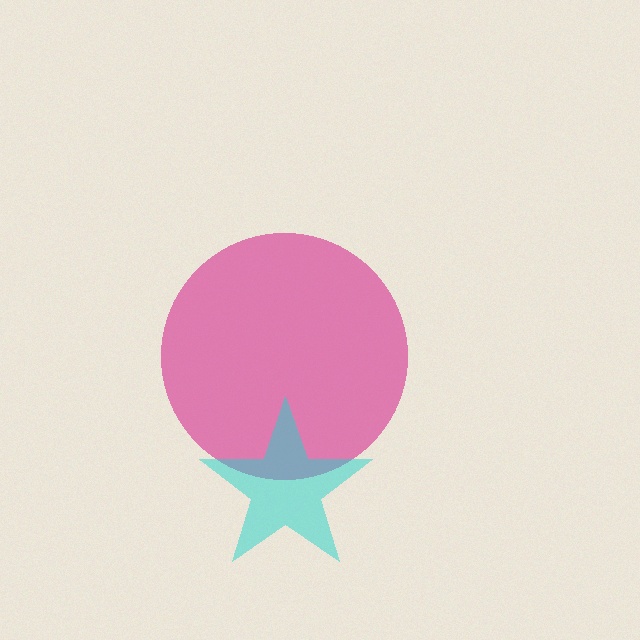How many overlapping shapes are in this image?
There are 2 overlapping shapes in the image.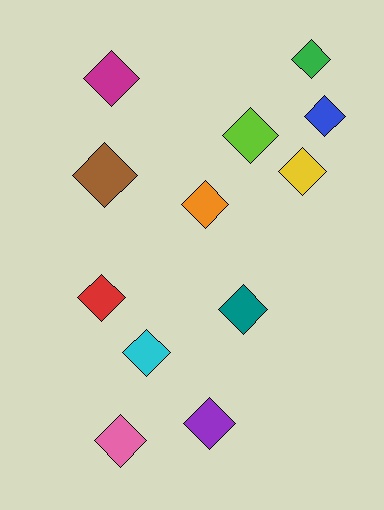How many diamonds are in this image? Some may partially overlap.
There are 12 diamonds.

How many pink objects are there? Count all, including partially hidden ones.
There is 1 pink object.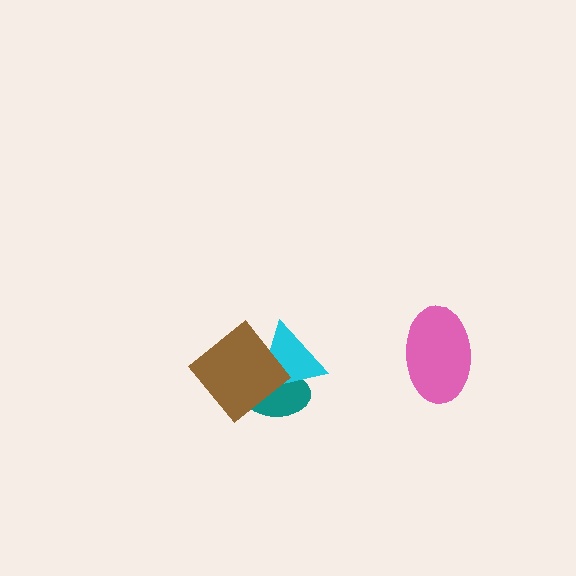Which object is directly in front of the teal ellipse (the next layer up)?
The cyan triangle is directly in front of the teal ellipse.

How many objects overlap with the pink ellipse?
0 objects overlap with the pink ellipse.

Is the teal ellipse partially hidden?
Yes, it is partially covered by another shape.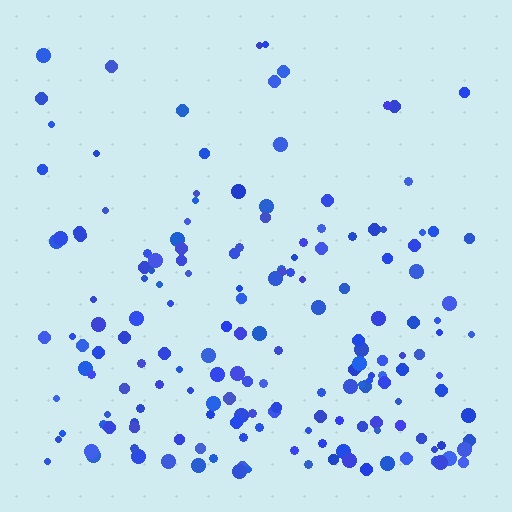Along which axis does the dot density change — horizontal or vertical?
Vertical.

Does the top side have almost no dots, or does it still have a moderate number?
Still a moderate number, just noticeably fewer than the bottom.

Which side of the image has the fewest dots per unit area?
The top.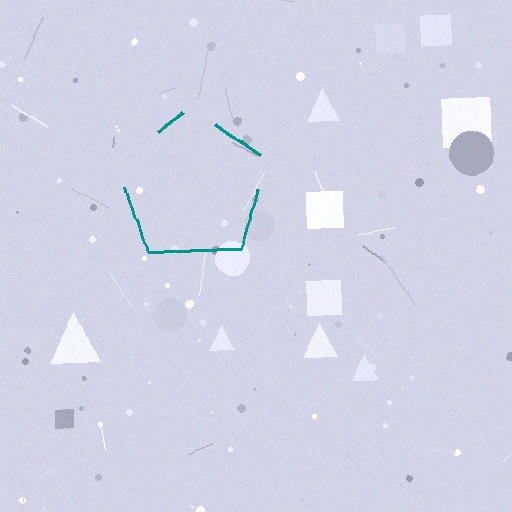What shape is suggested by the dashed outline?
The dashed outline suggests a pentagon.